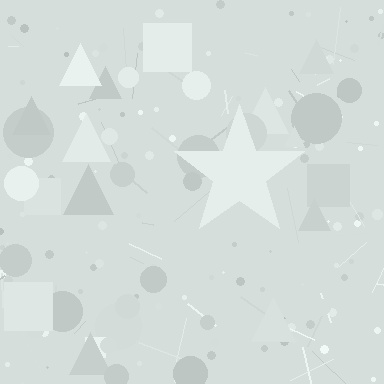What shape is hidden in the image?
A star is hidden in the image.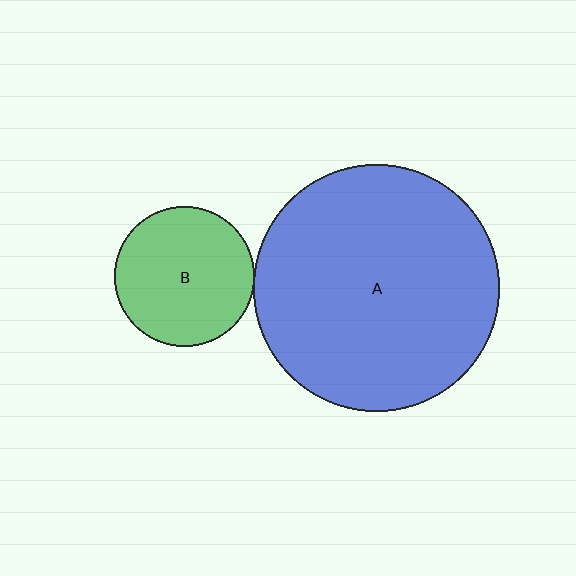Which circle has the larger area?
Circle A (blue).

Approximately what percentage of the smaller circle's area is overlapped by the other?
Approximately 5%.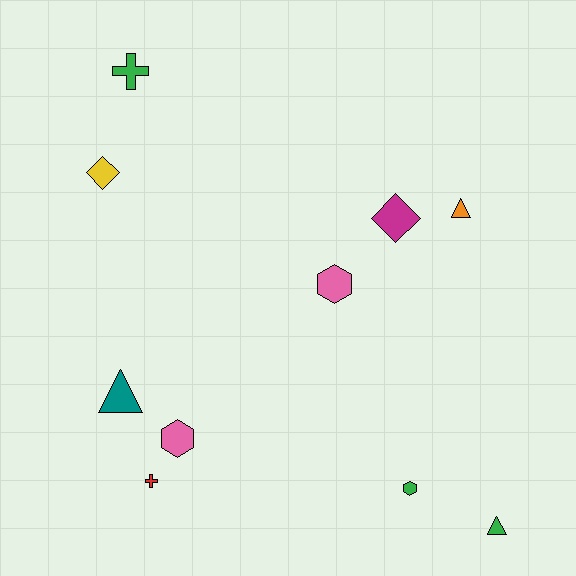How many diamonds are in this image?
There are 2 diamonds.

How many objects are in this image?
There are 10 objects.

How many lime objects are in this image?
There are no lime objects.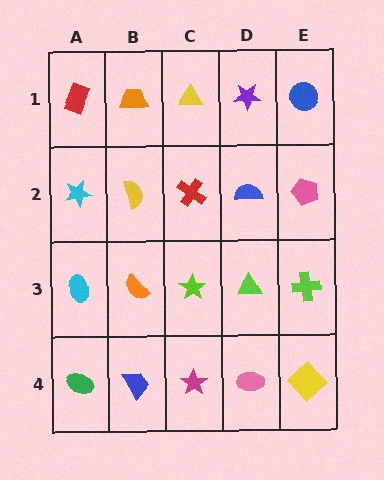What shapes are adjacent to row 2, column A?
A red rectangle (row 1, column A), a cyan ellipse (row 3, column A), a yellow semicircle (row 2, column B).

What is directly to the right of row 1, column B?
A yellow triangle.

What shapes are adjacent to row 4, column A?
A cyan ellipse (row 3, column A), a blue trapezoid (row 4, column B).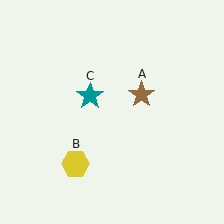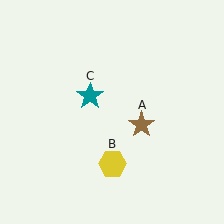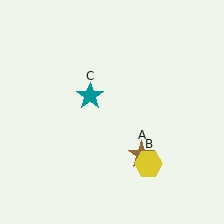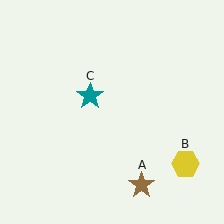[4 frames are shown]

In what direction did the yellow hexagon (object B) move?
The yellow hexagon (object B) moved right.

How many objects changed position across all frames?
2 objects changed position: brown star (object A), yellow hexagon (object B).